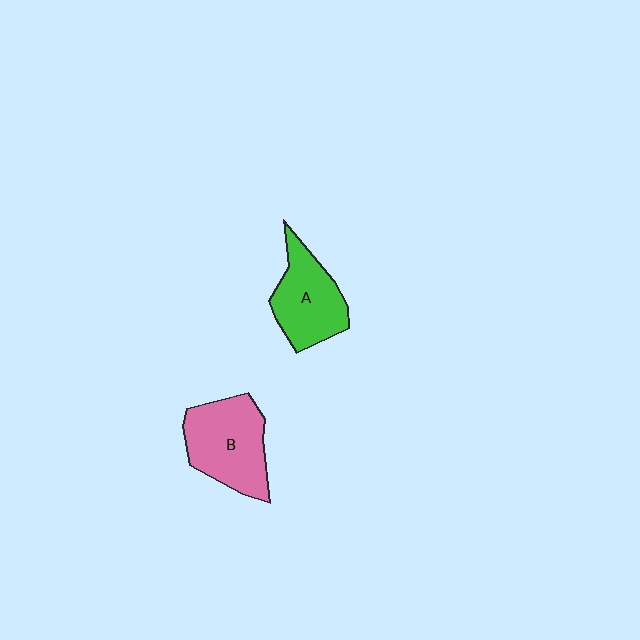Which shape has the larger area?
Shape B (pink).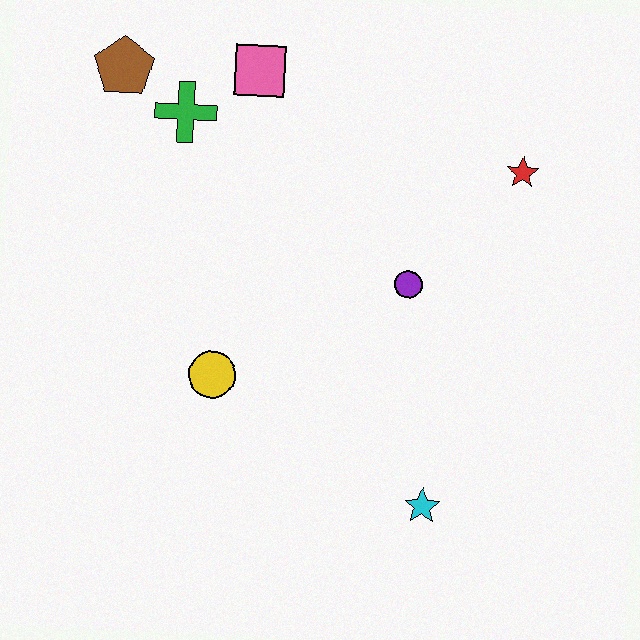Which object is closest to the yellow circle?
The purple circle is closest to the yellow circle.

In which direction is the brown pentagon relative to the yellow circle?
The brown pentagon is above the yellow circle.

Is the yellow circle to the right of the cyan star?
No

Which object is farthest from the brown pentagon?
The cyan star is farthest from the brown pentagon.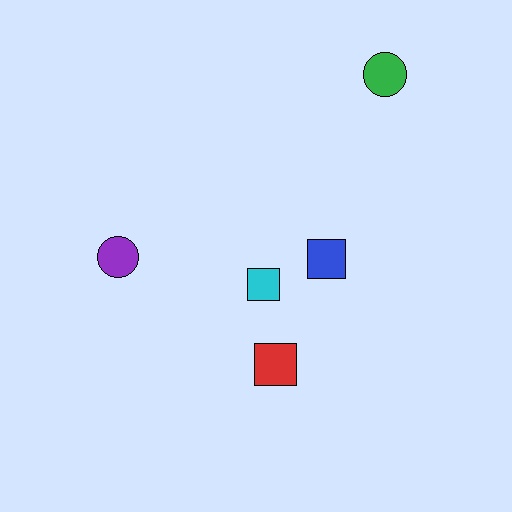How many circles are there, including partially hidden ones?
There are 2 circles.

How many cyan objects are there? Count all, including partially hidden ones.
There is 1 cyan object.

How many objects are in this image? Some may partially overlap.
There are 5 objects.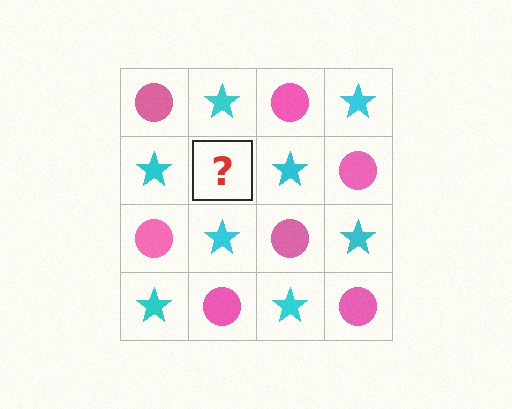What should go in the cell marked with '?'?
The missing cell should contain a pink circle.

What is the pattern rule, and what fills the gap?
The rule is that it alternates pink circle and cyan star in a checkerboard pattern. The gap should be filled with a pink circle.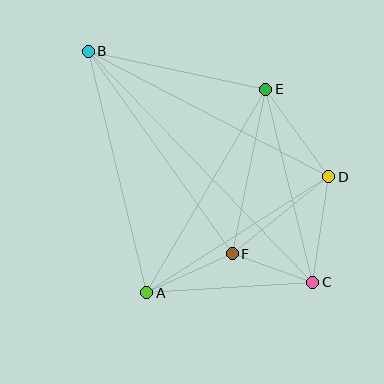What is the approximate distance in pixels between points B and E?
The distance between B and E is approximately 182 pixels.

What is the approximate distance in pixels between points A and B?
The distance between A and B is approximately 249 pixels.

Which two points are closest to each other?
Points C and F are closest to each other.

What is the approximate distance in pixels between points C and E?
The distance between C and E is approximately 198 pixels.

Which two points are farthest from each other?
Points B and C are farthest from each other.